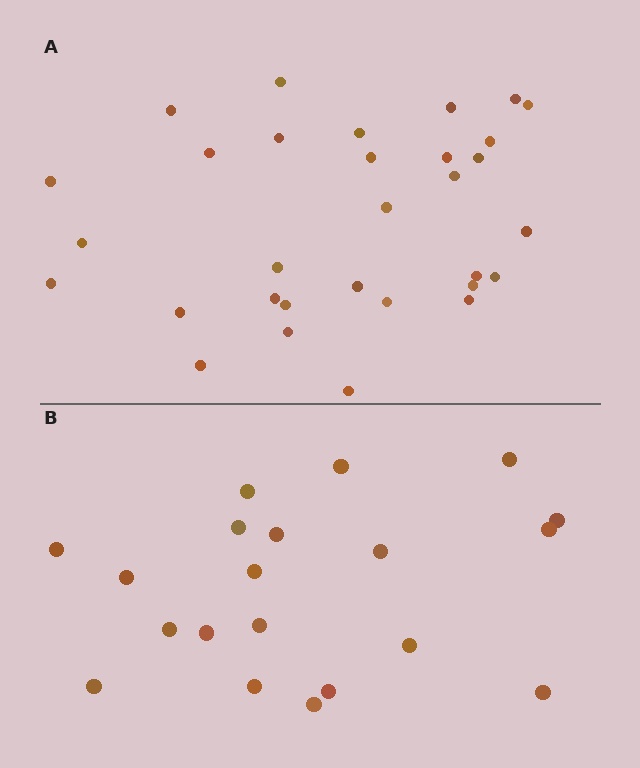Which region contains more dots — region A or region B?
Region A (the top region) has more dots.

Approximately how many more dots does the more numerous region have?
Region A has roughly 12 or so more dots than region B.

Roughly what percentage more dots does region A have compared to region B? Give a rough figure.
About 55% more.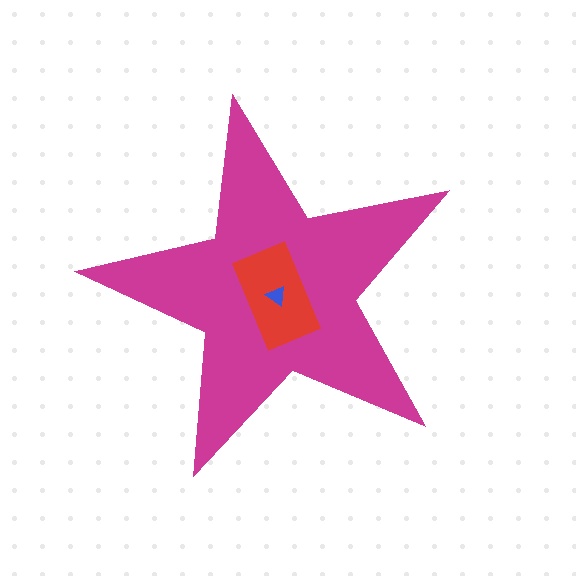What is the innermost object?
The blue triangle.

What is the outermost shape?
The magenta star.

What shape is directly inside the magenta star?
The red rectangle.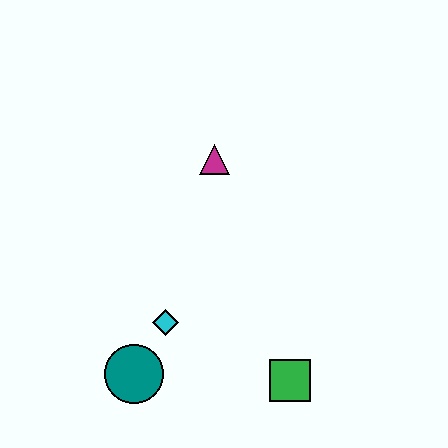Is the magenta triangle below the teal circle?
No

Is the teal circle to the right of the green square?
No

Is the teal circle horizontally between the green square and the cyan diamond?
No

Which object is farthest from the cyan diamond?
The magenta triangle is farthest from the cyan diamond.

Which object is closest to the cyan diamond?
The teal circle is closest to the cyan diamond.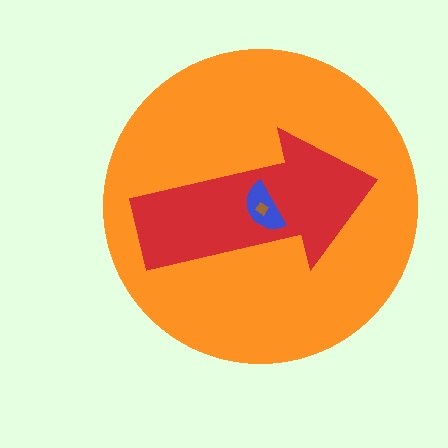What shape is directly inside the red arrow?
The blue semicircle.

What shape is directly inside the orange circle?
The red arrow.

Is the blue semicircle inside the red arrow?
Yes.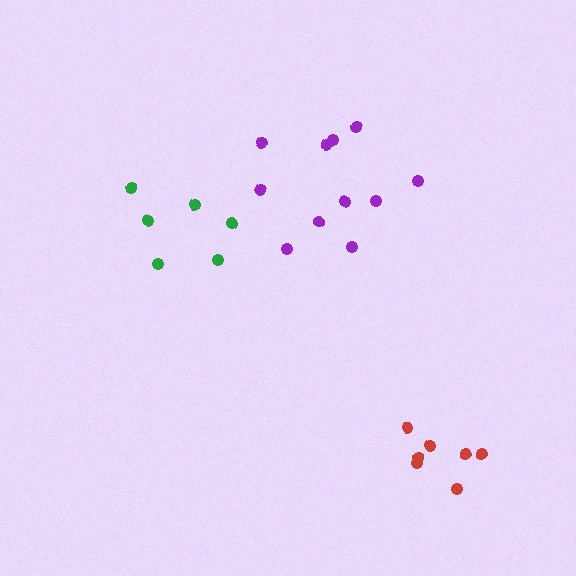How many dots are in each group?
Group 1: 11 dots, Group 2: 7 dots, Group 3: 6 dots (24 total).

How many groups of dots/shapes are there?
There are 3 groups.